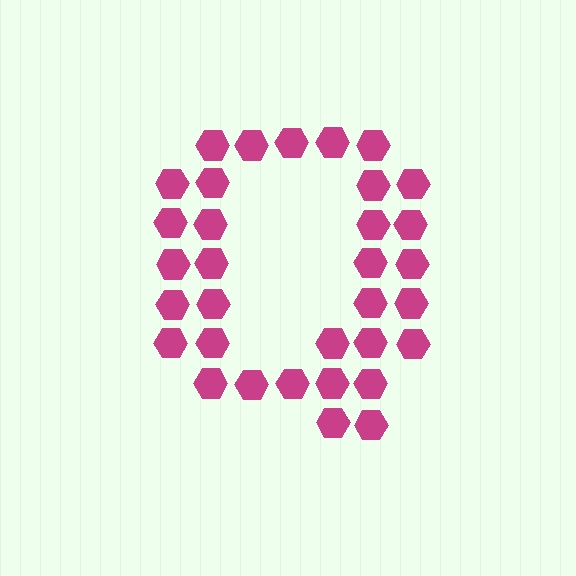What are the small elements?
The small elements are hexagons.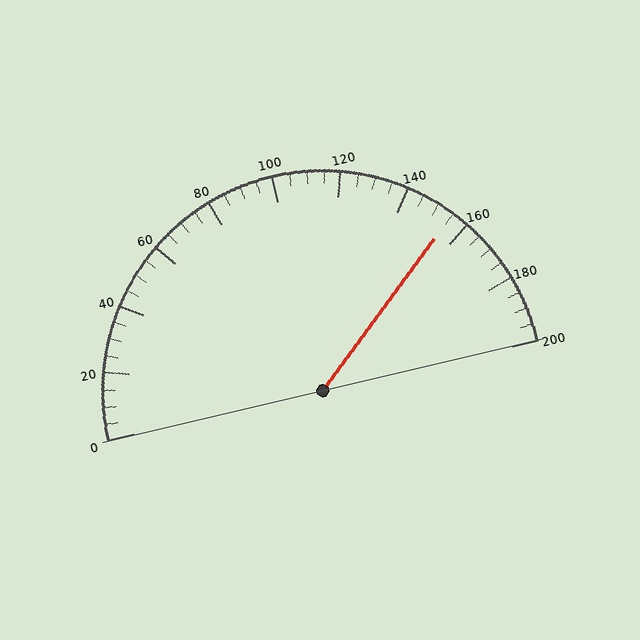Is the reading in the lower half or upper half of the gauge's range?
The reading is in the upper half of the range (0 to 200).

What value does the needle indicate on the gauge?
The needle indicates approximately 155.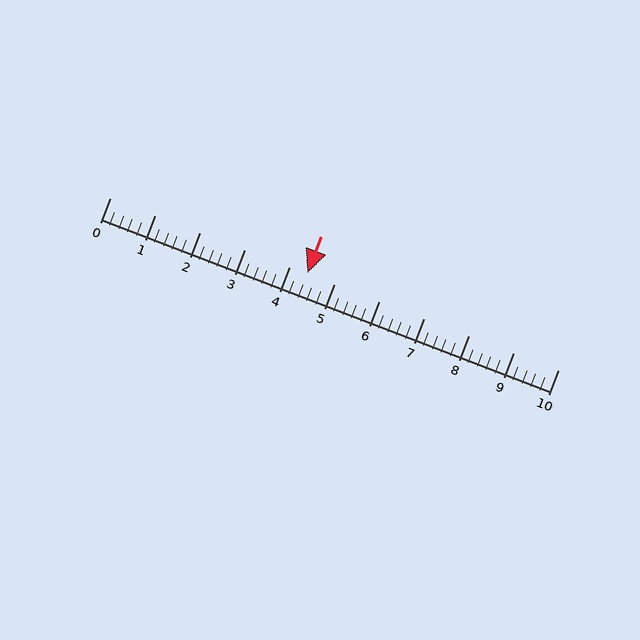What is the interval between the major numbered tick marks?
The major tick marks are spaced 1 units apart.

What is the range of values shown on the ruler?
The ruler shows values from 0 to 10.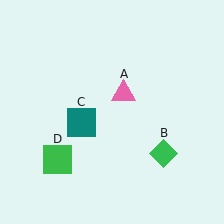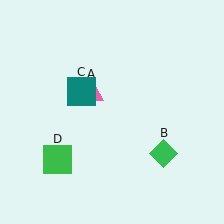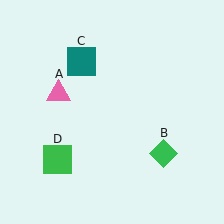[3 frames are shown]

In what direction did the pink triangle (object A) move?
The pink triangle (object A) moved left.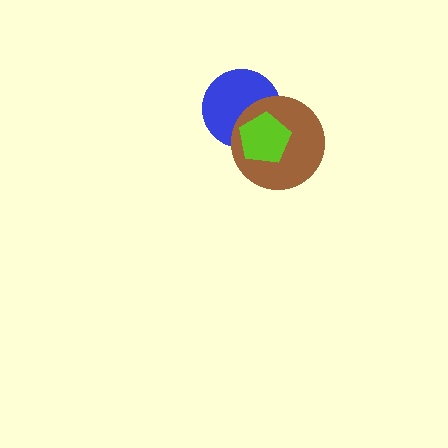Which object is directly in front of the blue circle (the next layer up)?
The brown circle is directly in front of the blue circle.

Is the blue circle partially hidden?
Yes, it is partially covered by another shape.